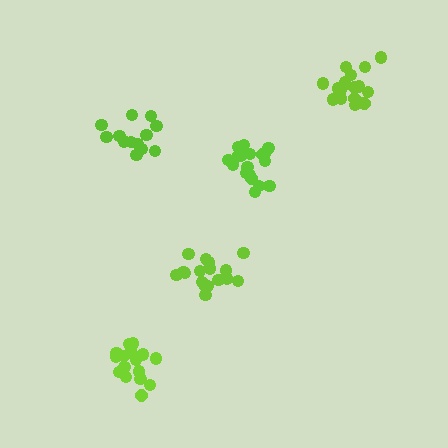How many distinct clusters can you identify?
There are 5 distinct clusters.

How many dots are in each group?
Group 1: 18 dots, Group 2: 18 dots, Group 3: 17 dots, Group 4: 13 dots, Group 5: 18 dots (84 total).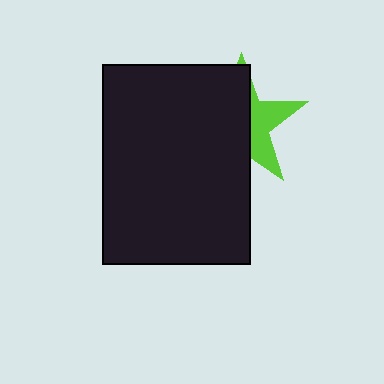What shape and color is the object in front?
The object in front is a black rectangle.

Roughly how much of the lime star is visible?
A small part of it is visible (roughly 36%).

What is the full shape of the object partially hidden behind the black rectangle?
The partially hidden object is a lime star.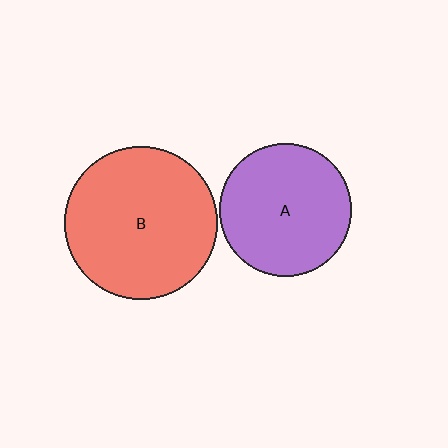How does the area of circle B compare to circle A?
Approximately 1.3 times.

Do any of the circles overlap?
No, none of the circles overlap.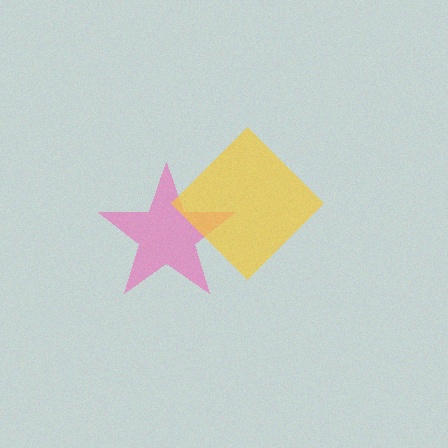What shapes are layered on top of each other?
The layered shapes are: a pink star, a yellow diamond.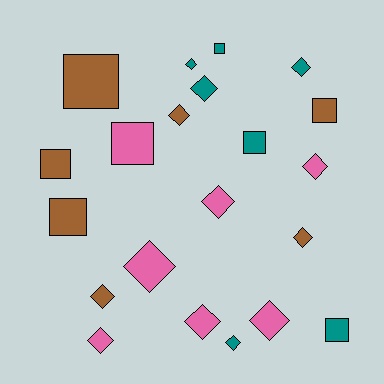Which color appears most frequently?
Brown, with 7 objects.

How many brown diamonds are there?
There are 3 brown diamonds.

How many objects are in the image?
There are 21 objects.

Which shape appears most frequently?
Diamond, with 13 objects.